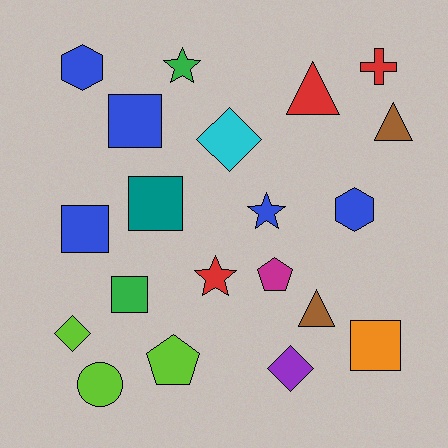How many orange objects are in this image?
There is 1 orange object.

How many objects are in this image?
There are 20 objects.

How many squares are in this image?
There are 5 squares.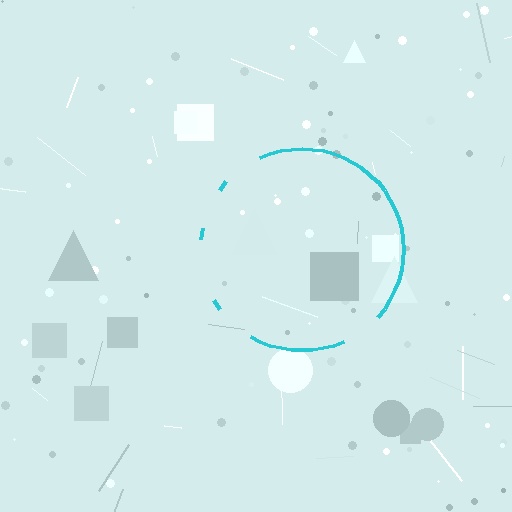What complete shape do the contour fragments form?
The contour fragments form a circle.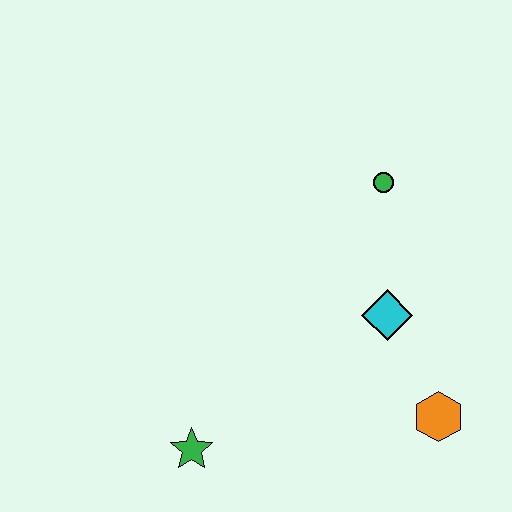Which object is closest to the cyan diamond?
The orange hexagon is closest to the cyan diamond.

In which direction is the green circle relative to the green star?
The green circle is above the green star.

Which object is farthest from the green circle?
The green star is farthest from the green circle.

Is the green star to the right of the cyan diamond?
No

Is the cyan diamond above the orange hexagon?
Yes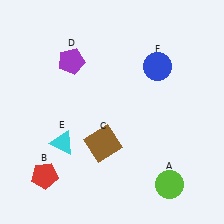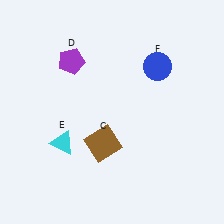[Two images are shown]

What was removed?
The red pentagon (B), the lime circle (A) were removed in Image 2.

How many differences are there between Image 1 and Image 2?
There are 2 differences between the two images.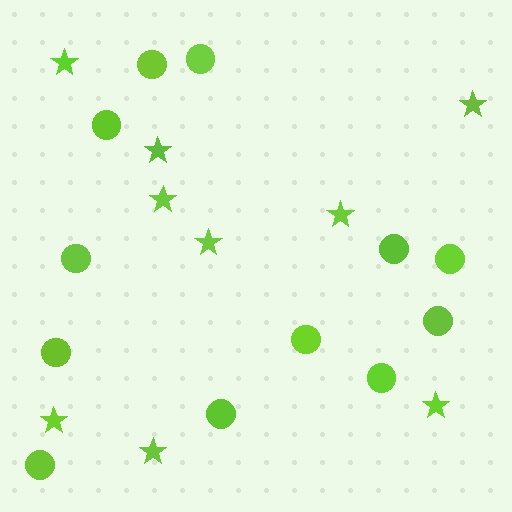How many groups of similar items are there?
There are 2 groups: one group of stars (9) and one group of circles (12).